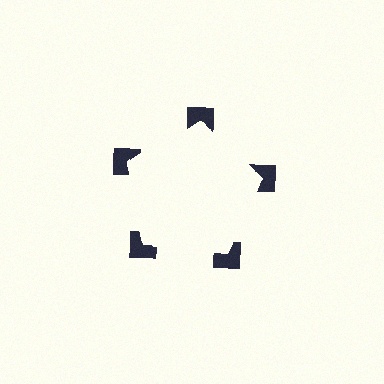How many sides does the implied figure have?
5 sides.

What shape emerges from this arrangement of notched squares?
An illusory pentagon — its edges are inferred from the aligned wedge cuts in the notched squares, not physically drawn.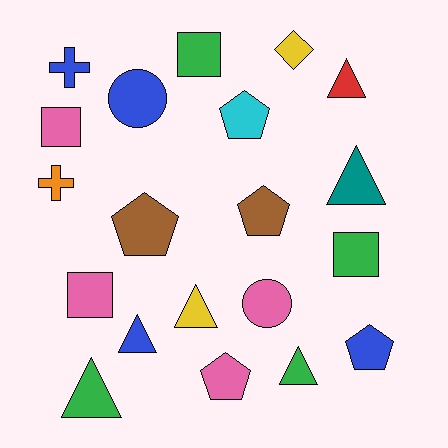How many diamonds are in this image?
There is 1 diamond.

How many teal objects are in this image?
There is 1 teal object.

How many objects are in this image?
There are 20 objects.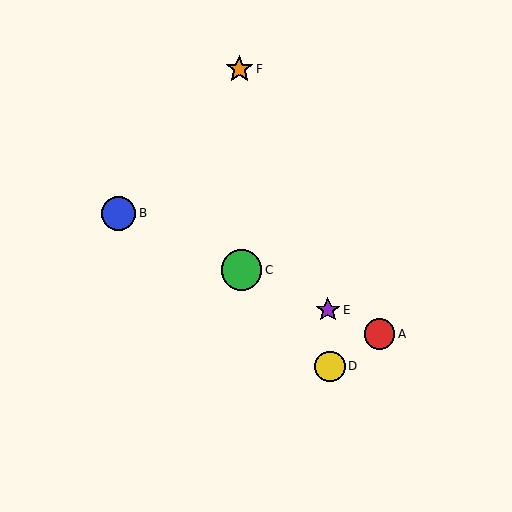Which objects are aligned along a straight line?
Objects A, B, C, E are aligned along a straight line.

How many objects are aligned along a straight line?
4 objects (A, B, C, E) are aligned along a straight line.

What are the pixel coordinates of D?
Object D is at (330, 366).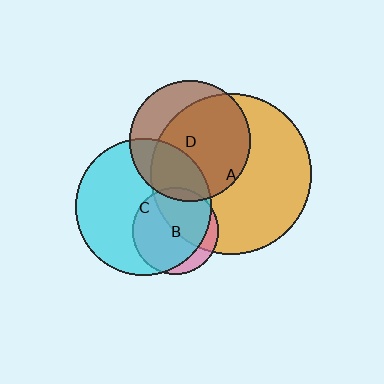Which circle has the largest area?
Circle A (orange).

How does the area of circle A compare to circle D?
Approximately 1.8 times.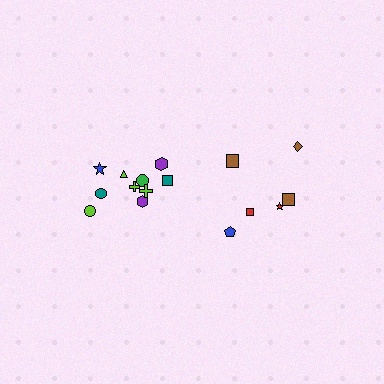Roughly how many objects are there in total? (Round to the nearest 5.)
Roughly 15 objects in total.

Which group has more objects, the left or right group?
The left group.